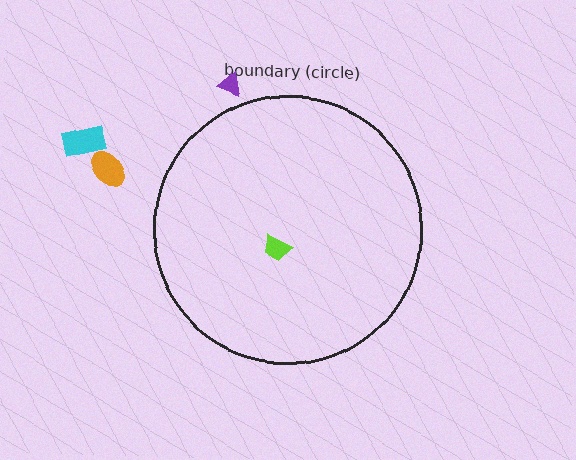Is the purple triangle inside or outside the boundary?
Outside.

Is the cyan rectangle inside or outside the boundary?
Outside.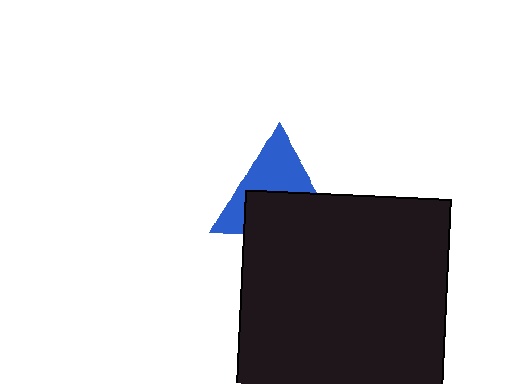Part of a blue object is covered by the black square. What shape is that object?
It is a triangle.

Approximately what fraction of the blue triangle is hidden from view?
Roughly 51% of the blue triangle is hidden behind the black square.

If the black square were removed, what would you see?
You would see the complete blue triangle.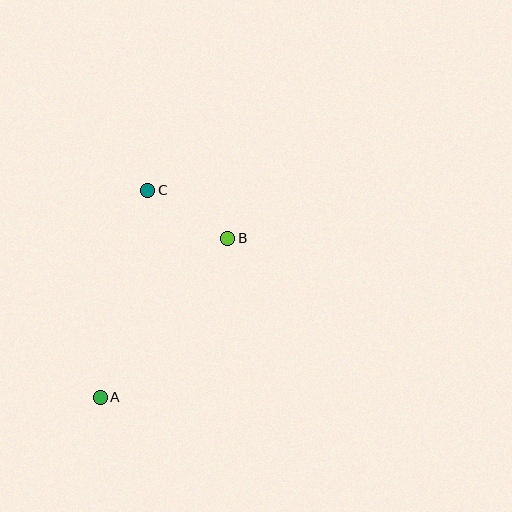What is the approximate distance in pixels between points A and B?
The distance between A and B is approximately 204 pixels.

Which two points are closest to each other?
Points B and C are closest to each other.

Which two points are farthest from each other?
Points A and C are farthest from each other.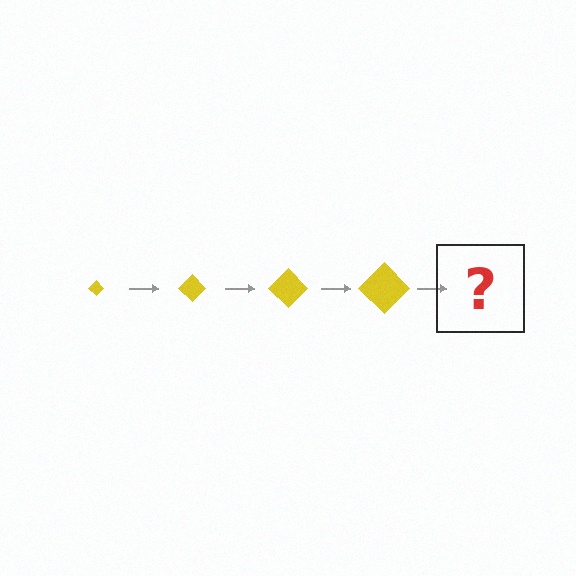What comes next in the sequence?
The next element should be a yellow diamond, larger than the previous one.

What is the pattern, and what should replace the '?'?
The pattern is that the diamond gets progressively larger each step. The '?' should be a yellow diamond, larger than the previous one.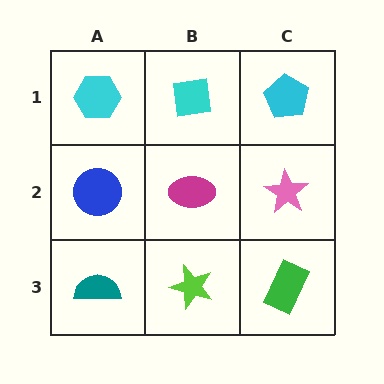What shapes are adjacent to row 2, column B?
A cyan square (row 1, column B), a lime star (row 3, column B), a blue circle (row 2, column A), a pink star (row 2, column C).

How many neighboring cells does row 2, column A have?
3.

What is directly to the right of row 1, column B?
A cyan pentagon.